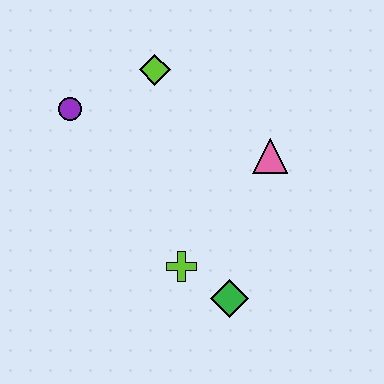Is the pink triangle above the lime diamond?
No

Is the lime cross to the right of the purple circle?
Yes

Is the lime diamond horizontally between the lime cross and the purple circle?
Yes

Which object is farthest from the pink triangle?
The purple circle is farthest from the pink triangle.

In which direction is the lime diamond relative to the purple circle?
The lime diamond is to the right of the purple circle.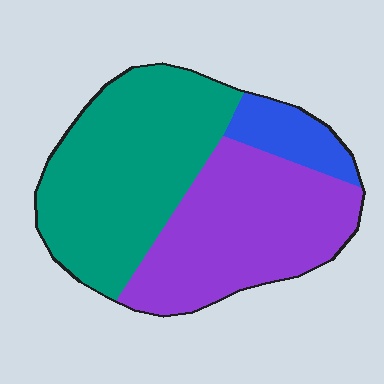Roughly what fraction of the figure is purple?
Purple covers 42% of the figure.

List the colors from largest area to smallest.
From largest to smallest: teal, purple, blue.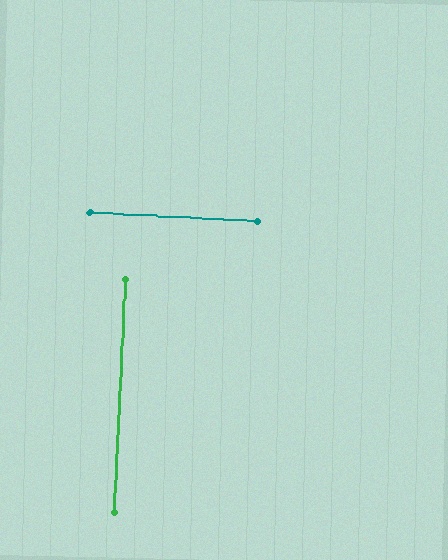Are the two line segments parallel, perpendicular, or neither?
Perpendicular — they meet at approximately 90°.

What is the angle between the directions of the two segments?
Approximately 90 degrees.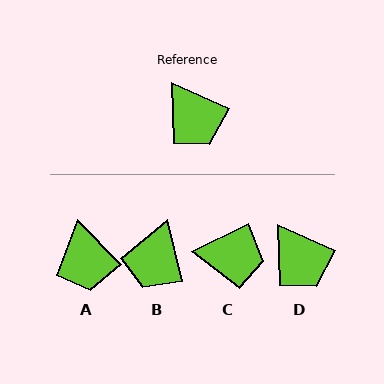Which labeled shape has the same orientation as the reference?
D.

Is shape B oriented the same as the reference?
No, it is off by about 52 degrees.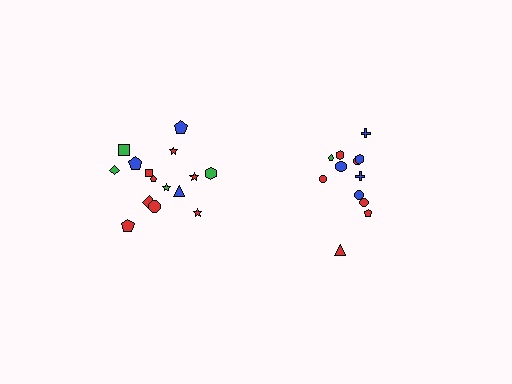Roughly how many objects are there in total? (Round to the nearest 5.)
Roughly 25 objects in total.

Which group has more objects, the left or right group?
The left group.